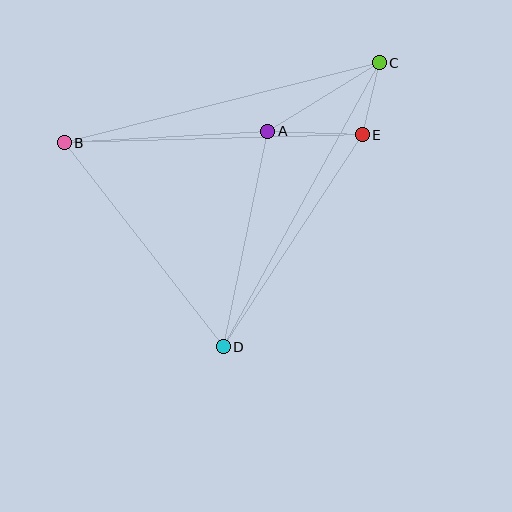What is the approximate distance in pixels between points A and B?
The distance between A and B is approximately 204 pixels.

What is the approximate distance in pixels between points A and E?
The distance between A and E is approximately 95 pixels.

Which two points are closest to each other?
Points C and E are closest to each other.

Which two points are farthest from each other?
Points B and C are farthest from each other.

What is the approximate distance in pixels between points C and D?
The distance between C and D is approximately 324 pixels.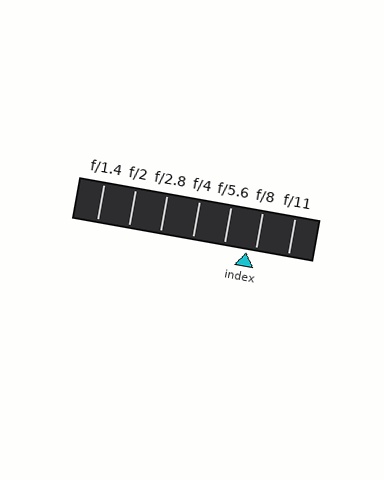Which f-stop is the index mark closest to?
The index mark is closest to f/8.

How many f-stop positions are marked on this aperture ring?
There are 7 f-stop positions marked.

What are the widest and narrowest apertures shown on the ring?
The widest aperture shown is f/1.4 and the narrowest is f/11.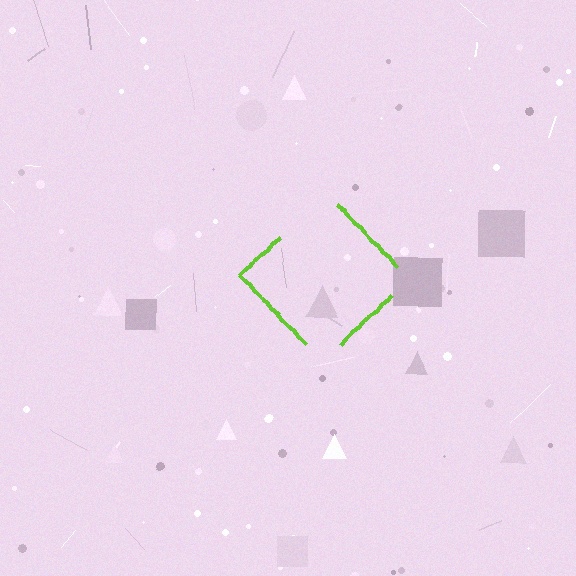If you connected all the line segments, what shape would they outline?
They would outline a diamond.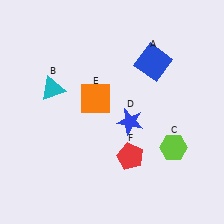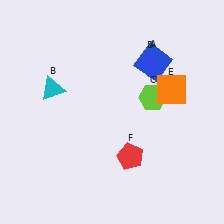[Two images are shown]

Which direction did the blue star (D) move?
The blue star (D) moved up.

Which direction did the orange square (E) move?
The orange square (E) moved right.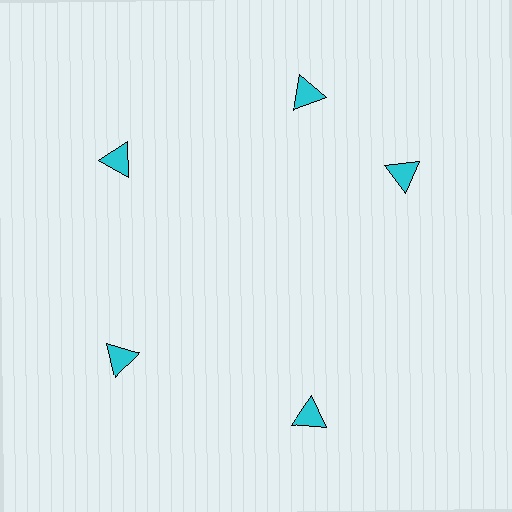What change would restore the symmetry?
The symmetry would be restored by rotating it back into even spacing with its neighbors so that all 5 triangles sit at equal angles and equal distance from the center.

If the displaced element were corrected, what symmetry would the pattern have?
It would have 5-fold rotational symmetry — the pattern would map onto itself every 72 degrees.